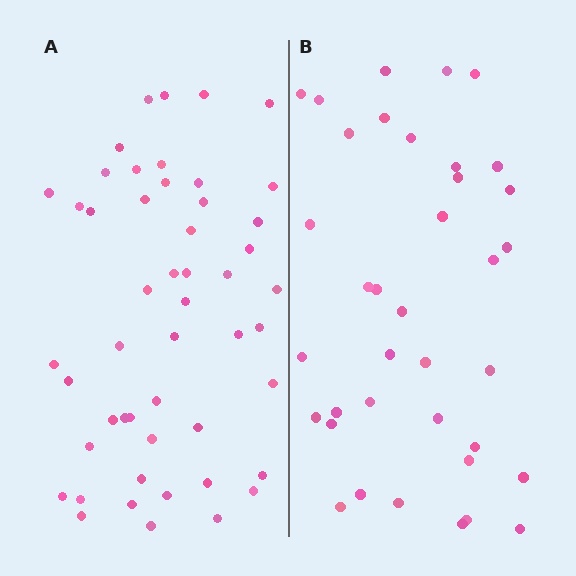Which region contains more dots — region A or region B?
Region A (the left region) has more dots.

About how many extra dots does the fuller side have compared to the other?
Region A has approximately 15 more dots than region B.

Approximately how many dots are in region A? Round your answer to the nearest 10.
About 50 dots.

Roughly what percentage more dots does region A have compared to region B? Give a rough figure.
About 35% more.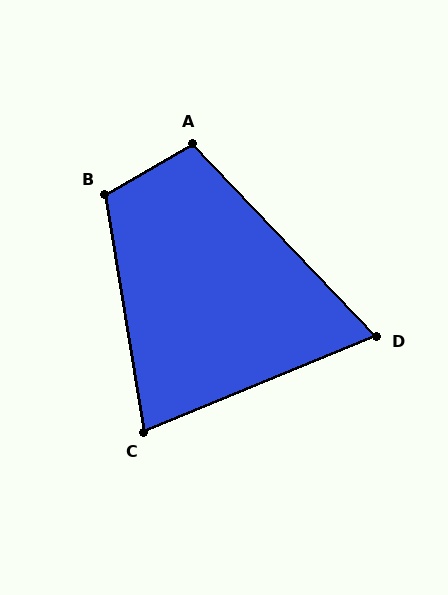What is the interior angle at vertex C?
Approximately 77 degrees (acute).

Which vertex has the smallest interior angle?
D, at approximately 69 degrees.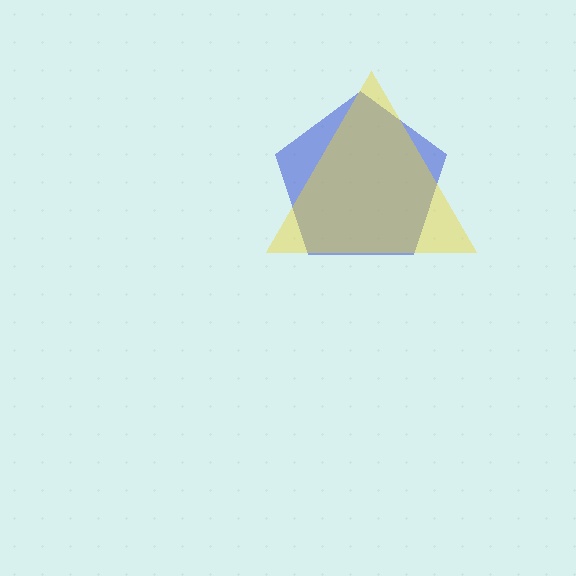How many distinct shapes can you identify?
There are 2 distinct shapes: a blue pentagon, a yellow triangle.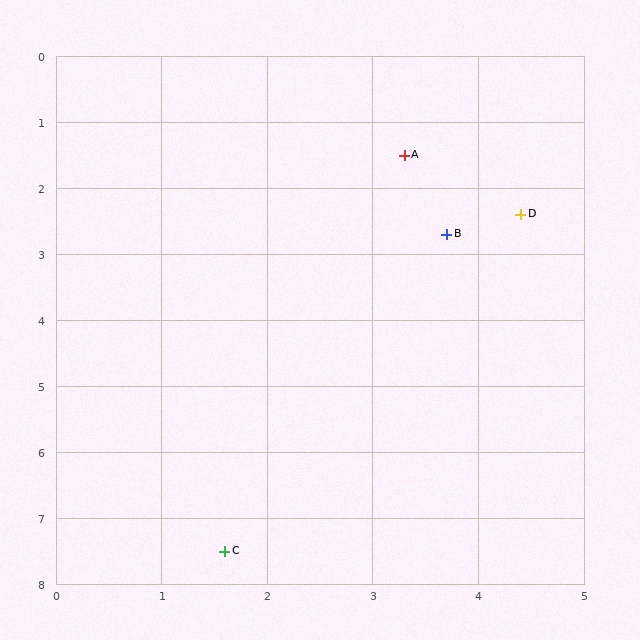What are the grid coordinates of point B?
Point B is at approximately (3.7, 2.7).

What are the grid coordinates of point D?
Point D is at approximately (4.4, 2.4).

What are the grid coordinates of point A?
Point A is at approximately (3.3, 1.5).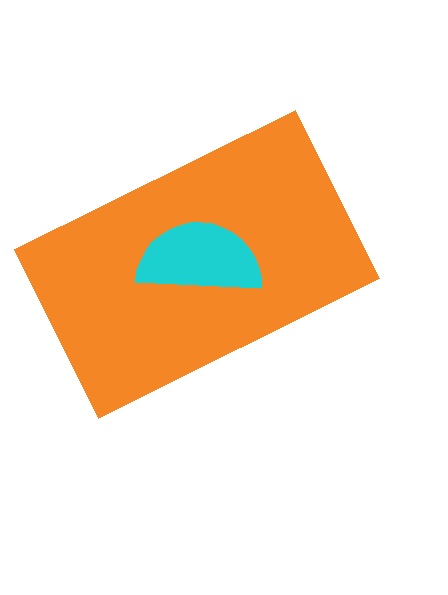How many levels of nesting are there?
2.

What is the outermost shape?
The orange rectangle.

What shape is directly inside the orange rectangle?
The cyan semicircle.